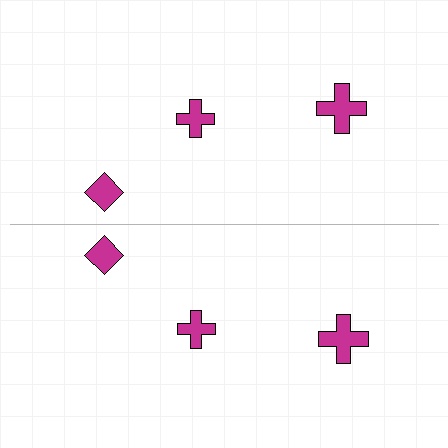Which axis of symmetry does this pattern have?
The pattern has a horizontal axis of symmetry running through the center of the image.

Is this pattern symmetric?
Yes, this pattern has bilateral (reflection) symmetry.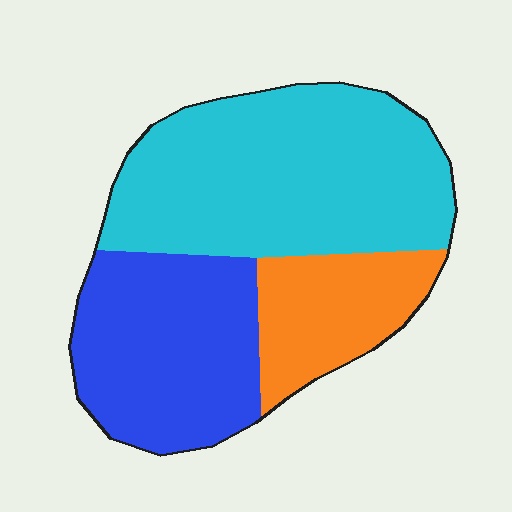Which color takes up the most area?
Cyan, at roughly 50%.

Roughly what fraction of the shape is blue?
Blue takes up about one third (1/3) of the shape.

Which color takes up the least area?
Orange, at roughly 20%.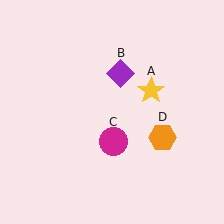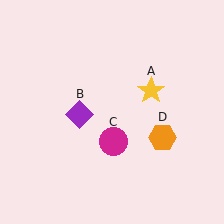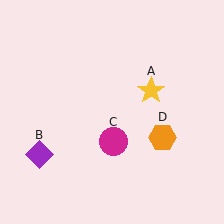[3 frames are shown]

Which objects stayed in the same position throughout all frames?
Yellow star (object A) and magenta circle (object C) and orange hexagon (object D) remained stationary.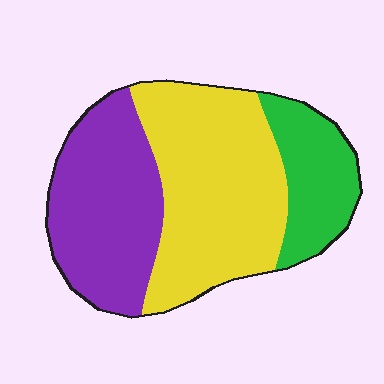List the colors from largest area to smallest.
From largest to smallest: yellow, purple, green.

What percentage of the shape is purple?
Purple takes up about one third (1/3) of the shape.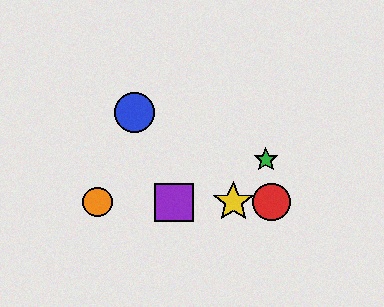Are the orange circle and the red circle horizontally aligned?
Yes, both are at y≈202.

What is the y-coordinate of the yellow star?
The yellow star is at y≈202.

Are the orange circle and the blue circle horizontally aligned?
No, the orange circle is at y≈202 and the blue circle is at y≈113.